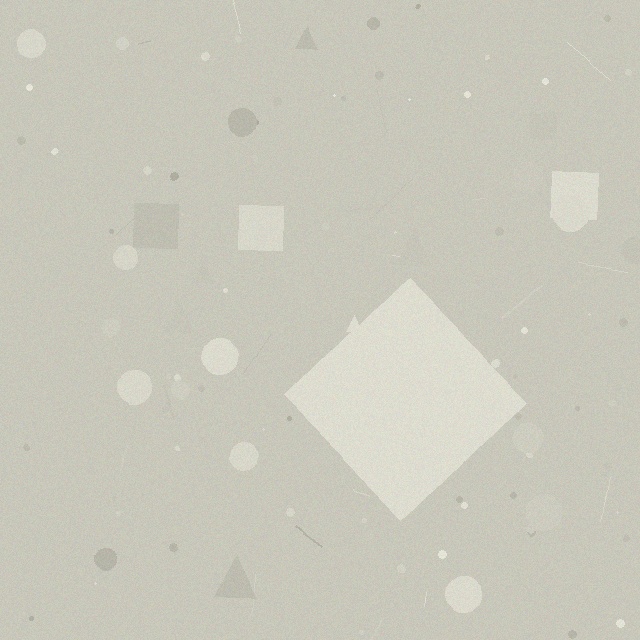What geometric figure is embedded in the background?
A diamond is embedded in the background.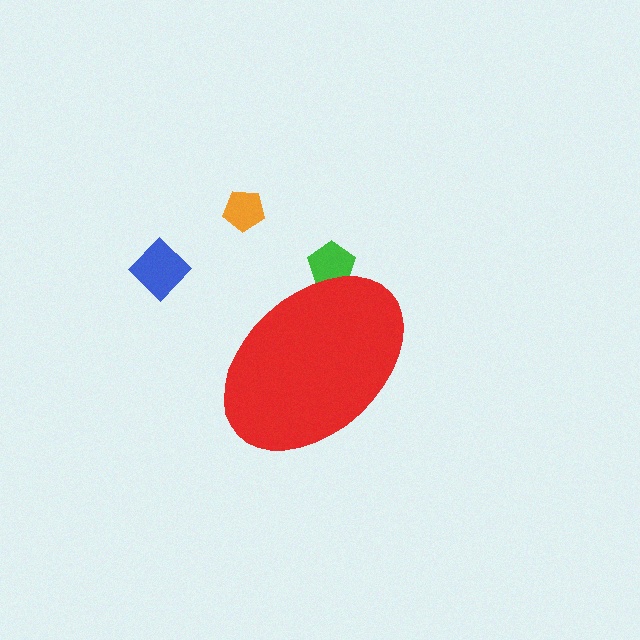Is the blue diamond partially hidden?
No, the blue diamond is fully visible.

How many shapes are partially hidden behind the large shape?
1 shape is partially hidden.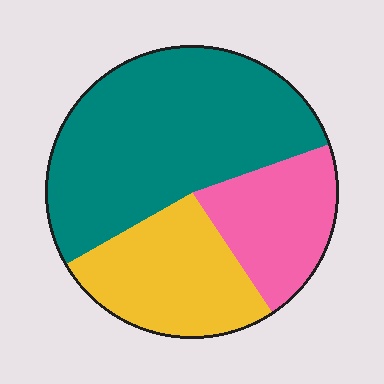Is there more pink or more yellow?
Yellow.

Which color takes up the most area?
Teal, at roughly 55%.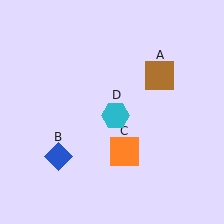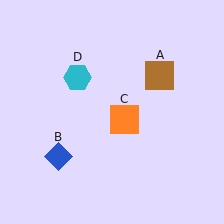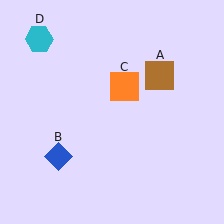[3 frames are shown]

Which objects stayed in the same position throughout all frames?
Brown square (object A) and blue diamond (object B) remained stationary.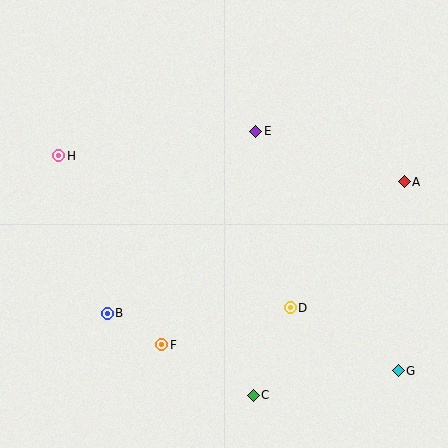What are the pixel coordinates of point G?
Point G is at (398, 371).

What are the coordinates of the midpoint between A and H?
The midpoint between A and H is at (232, 169).